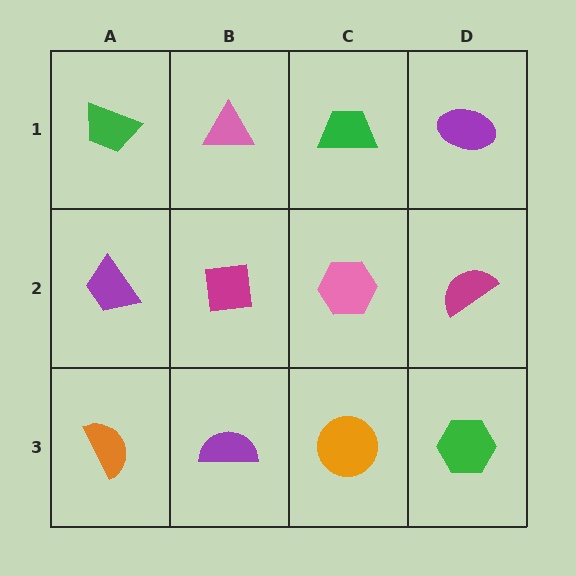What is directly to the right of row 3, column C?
A green hexagon.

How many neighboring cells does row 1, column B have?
3.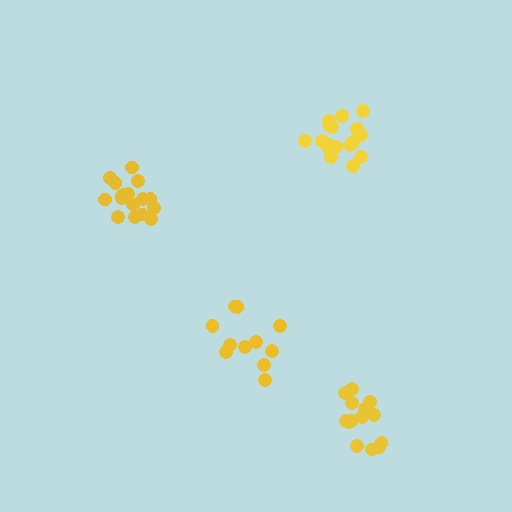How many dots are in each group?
Group 1: 17 dots, Group 2: 11 dots, Group 3: 14 dots, Group 4: 17 dots (59 total).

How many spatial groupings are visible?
There are 4 spatial groupings.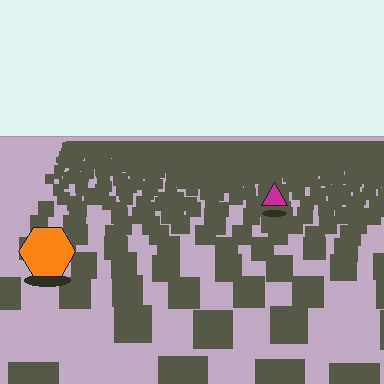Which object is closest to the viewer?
The orange hexagon is closest. The texture marks near it are larger and more spread out.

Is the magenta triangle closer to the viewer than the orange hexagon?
No. The orange hexagon is closer — you can tell from the texture gradient: the ground texture is coarser near it.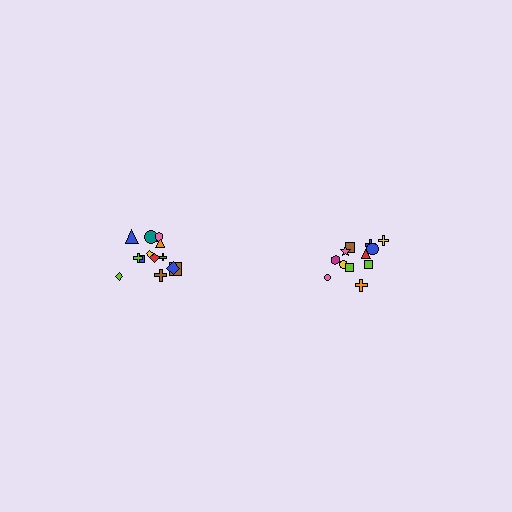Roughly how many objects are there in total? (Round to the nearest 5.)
Roughly 25 objects in total.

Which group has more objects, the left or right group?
The left group.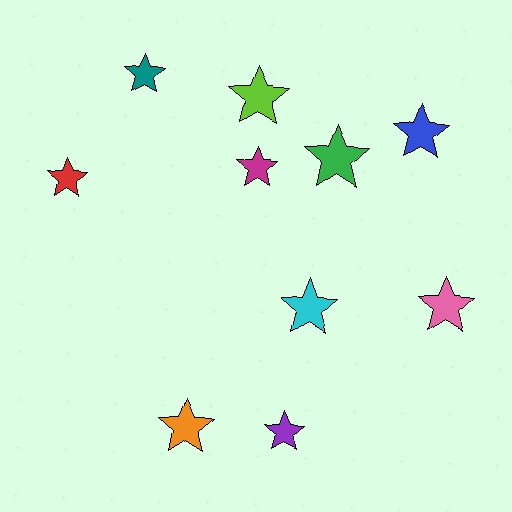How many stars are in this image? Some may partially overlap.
There are 10 stars.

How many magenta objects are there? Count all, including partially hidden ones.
There is 1 magenta object.